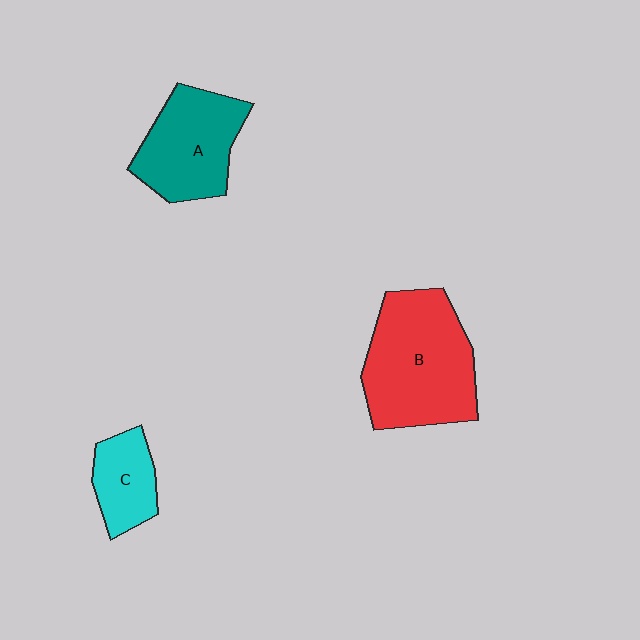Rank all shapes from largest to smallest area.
From largest to smallest: B (red), A (teal), C (cyan).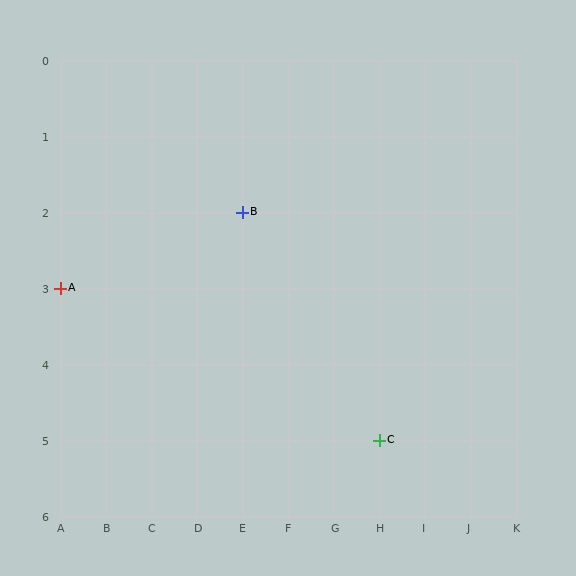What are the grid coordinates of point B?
Point B is at grid coordinates (E, 2).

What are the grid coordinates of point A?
Point A is at grid coordinates (A, 3).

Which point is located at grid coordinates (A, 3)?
Point A is at (A, 3).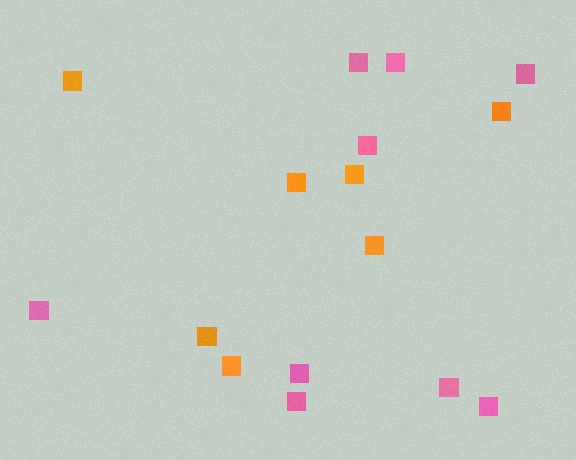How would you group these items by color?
There are 2 groups: one group of pink squares (9) and one group of orange squares (7).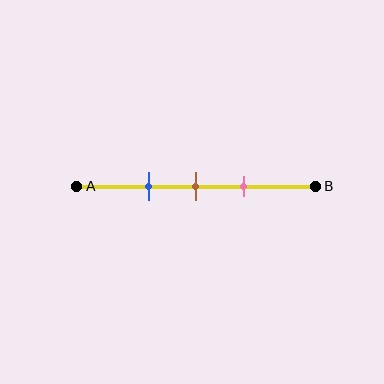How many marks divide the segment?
There are 3 marks dividing the segment.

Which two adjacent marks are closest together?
The brown and pink marks are the closest adjacent pair.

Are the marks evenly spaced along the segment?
Yes, the marks are approximately evenly spaced.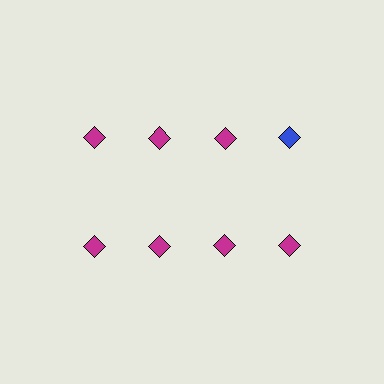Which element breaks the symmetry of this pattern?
The blue diamond in the top row, second from right column breaks the symmetry. All other shapes are magenta diamonds.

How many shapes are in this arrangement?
There are 8 shapes arranged in a grid pattern.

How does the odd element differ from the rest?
It has a different color: blue instead of magenta.